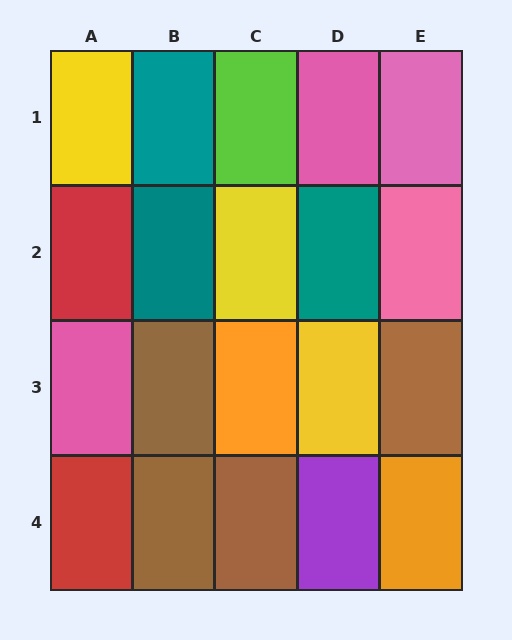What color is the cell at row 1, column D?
Pink.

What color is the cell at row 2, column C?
Yellow.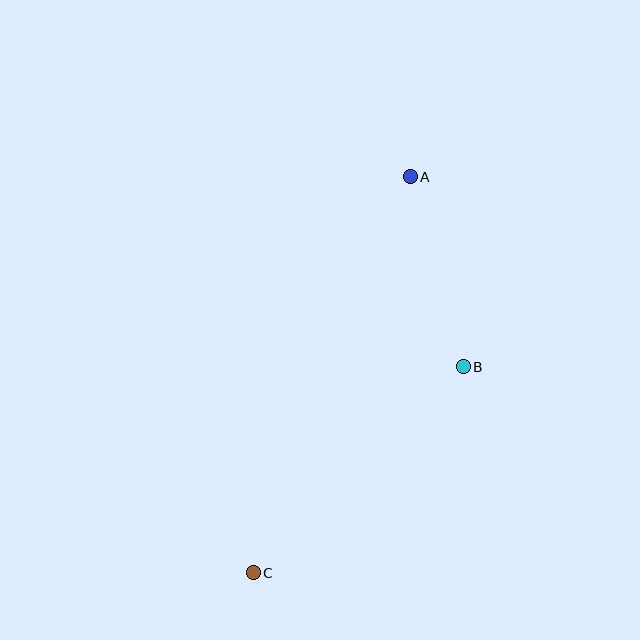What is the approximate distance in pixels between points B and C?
The distance between B and C is approximately 295 pixels.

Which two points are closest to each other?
Points A and B are closest to each other.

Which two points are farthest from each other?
Points A and C are farthest from each other.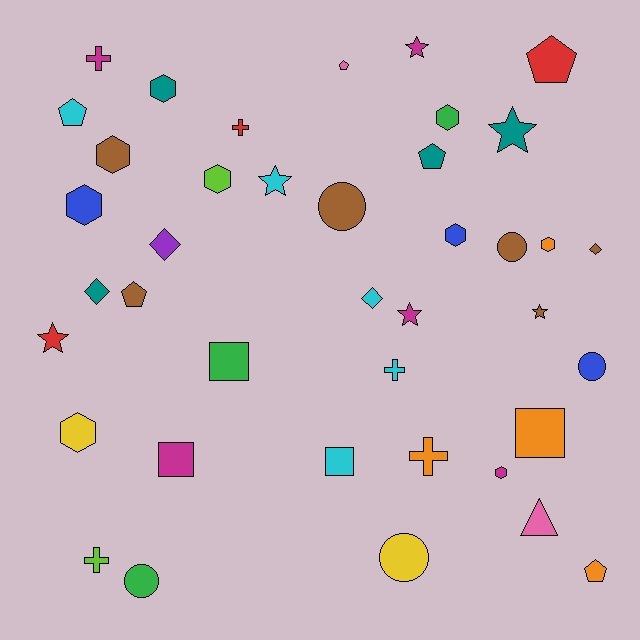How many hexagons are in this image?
There are 9 hexagons.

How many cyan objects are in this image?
There are 5 cyan objects.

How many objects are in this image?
There are 40 objects.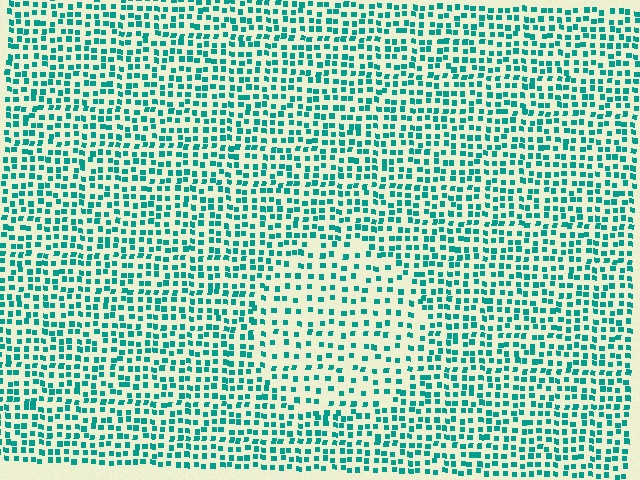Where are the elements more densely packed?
The elements are more densely packed outside the circle boundary.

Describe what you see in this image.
The image contains small teal elements arranged at two different densities. A circle-shaped region is visible where the elements are less densely packed than the surrounding area.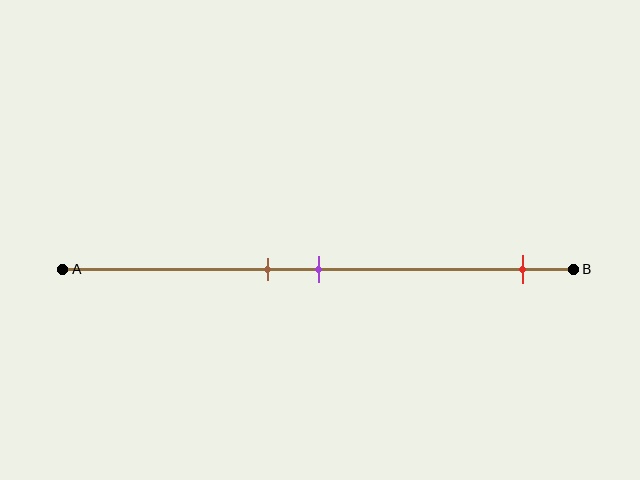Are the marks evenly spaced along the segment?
No, the marks are not evenly spaced.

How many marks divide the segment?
There are 3 marks dividing the segment.